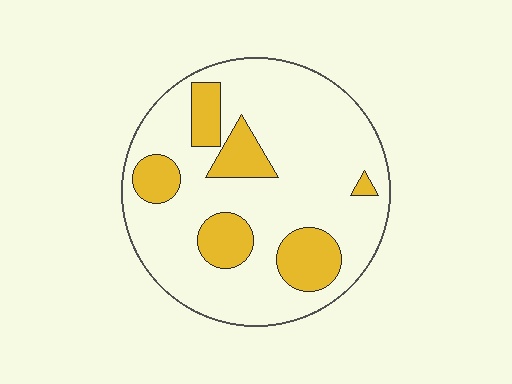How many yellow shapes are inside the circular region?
6.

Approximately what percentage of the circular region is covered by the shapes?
Approximately 20%.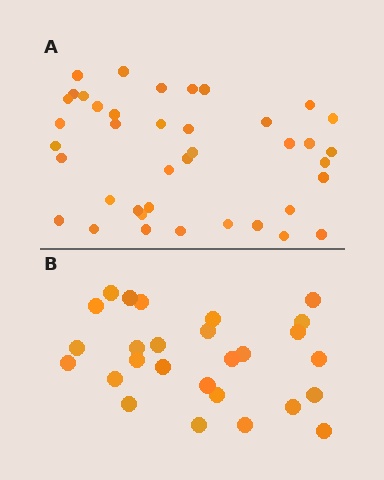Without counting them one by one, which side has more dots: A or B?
Region A (the top region) has more dots.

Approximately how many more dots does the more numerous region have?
Region A has approximately 15 more dots than region B.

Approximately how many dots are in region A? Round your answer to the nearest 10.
About 40 dots.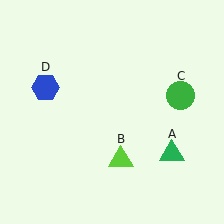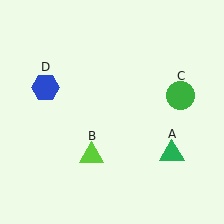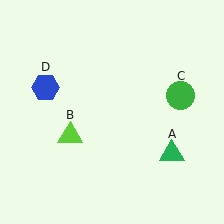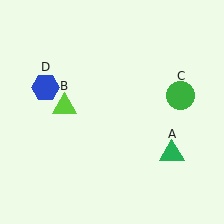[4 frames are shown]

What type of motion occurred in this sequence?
The lime triangle (object B) rotated clockwise around the center of the scene.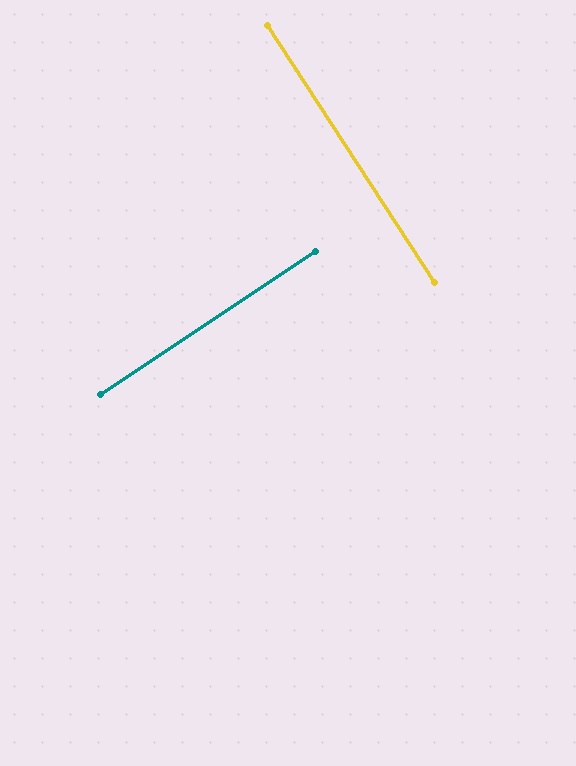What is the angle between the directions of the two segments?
Approximately 89 degrees.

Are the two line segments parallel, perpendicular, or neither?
Perpendicular — they meet at approximately 89°.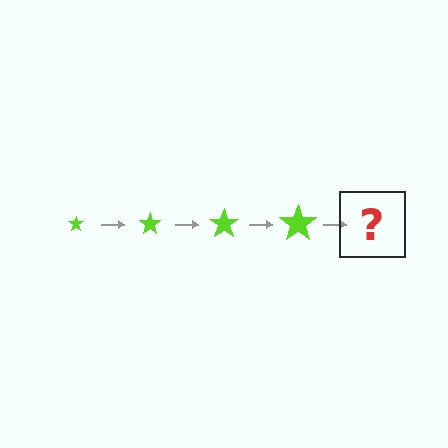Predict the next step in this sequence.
The next step is a lime star, larger than the previous one.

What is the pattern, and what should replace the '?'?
The pattern is that the star gets progressively larger each step. The '?' should be a lime star, larger than the previous one.